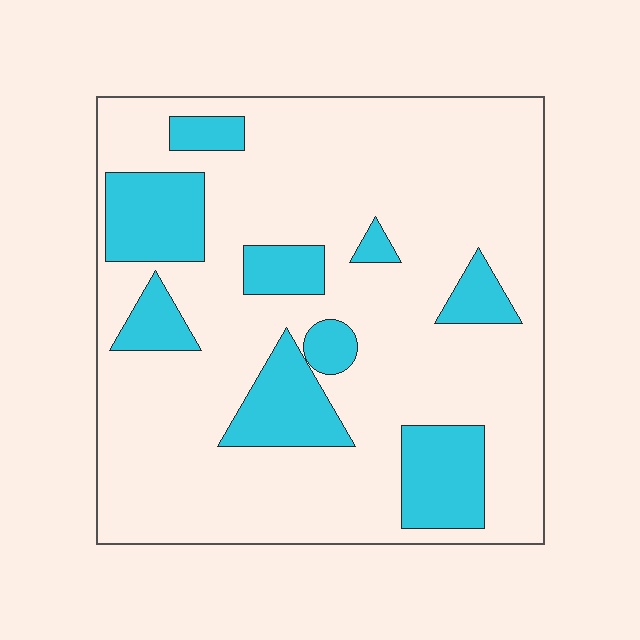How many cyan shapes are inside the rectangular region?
9.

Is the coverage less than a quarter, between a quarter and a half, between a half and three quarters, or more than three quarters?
Less than a quarter.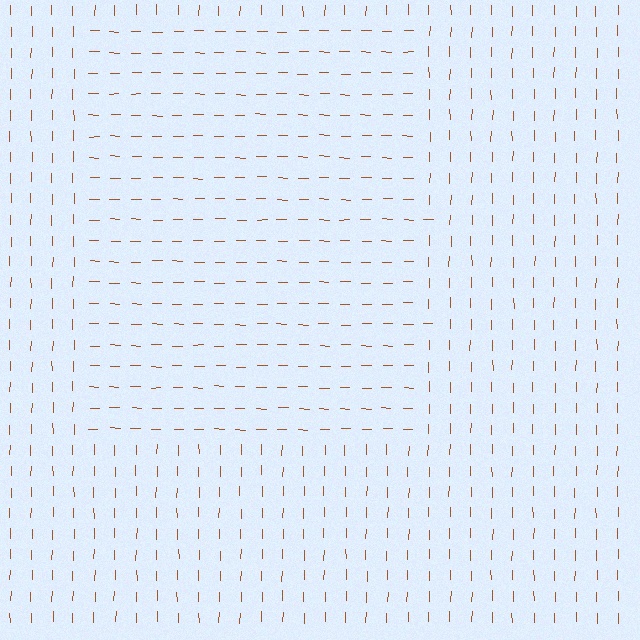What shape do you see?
I see a rectangle.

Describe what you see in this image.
The image is filled with small brown line segments. A rectangle region in the image has lines oriented differently from the surrounding lines, creating a visible texture boundary.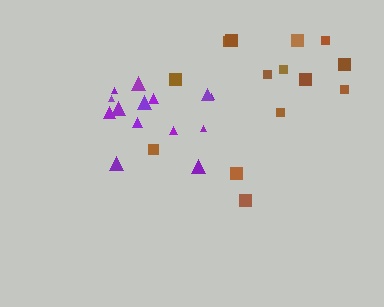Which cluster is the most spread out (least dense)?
Brown.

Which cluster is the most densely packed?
Purple.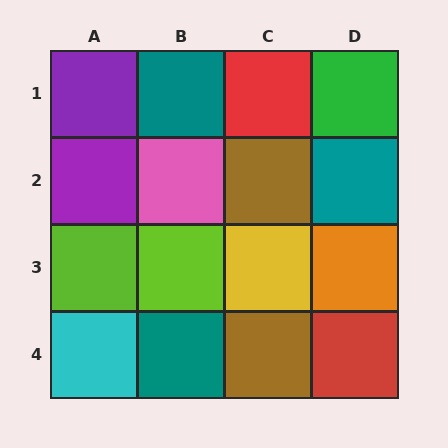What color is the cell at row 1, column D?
Green.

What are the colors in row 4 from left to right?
Cyan, teal, brown, red.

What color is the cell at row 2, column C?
Brown.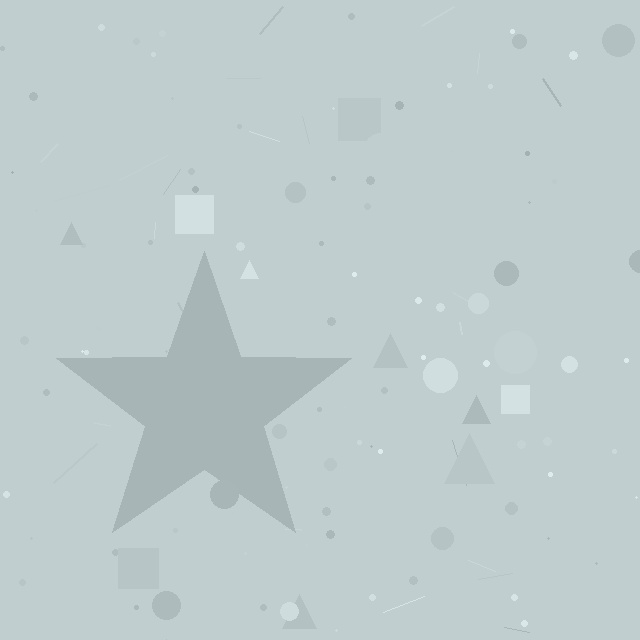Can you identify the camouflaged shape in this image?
The camouflaged shape is a star.